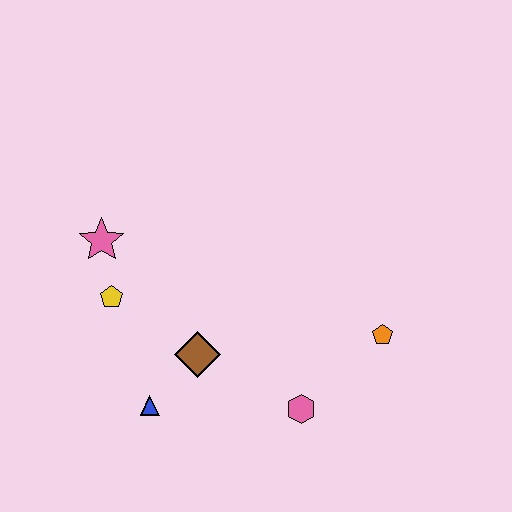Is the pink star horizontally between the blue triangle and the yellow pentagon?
No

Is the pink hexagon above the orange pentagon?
No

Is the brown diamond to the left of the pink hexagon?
Yes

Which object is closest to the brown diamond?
The blue triangle is closest to the brown diamond.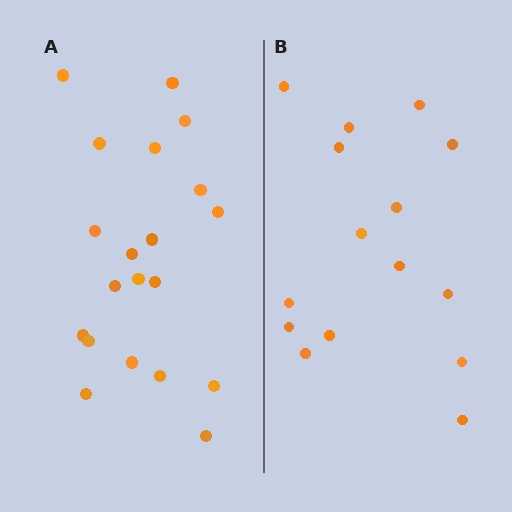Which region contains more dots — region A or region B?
Region A (the left region) has more dots.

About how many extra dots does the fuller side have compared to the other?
Region A has about 5 more dots than region B.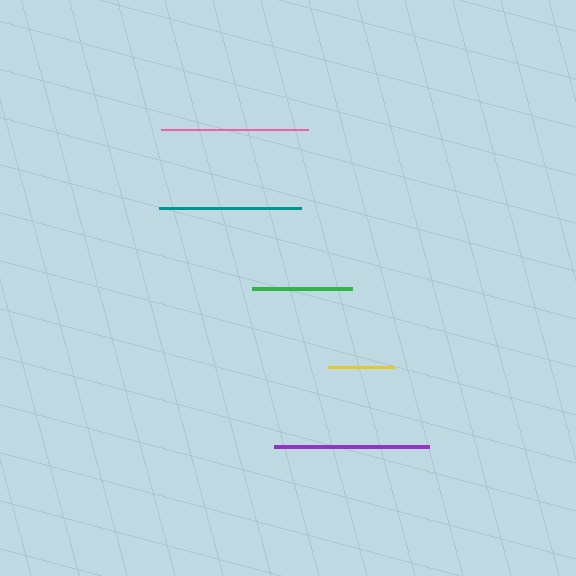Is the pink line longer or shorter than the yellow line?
The pink line is longer than the yellow line.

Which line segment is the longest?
The purple line is the longest at approximately 155 pixels.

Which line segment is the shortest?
The yellow line is the shortest at approximately 66 pixels.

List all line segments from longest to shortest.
From longest to shortest: purple, pink, teal, green, yellow.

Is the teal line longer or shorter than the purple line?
The purple line is longer than the teal line.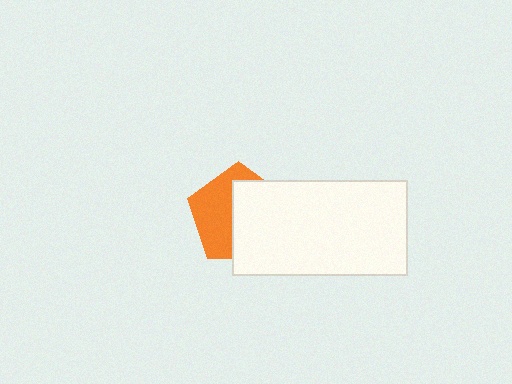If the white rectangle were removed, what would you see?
You would see the complete orange pentagon.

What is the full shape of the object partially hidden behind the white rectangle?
The partially hidden object is an orange pentagon.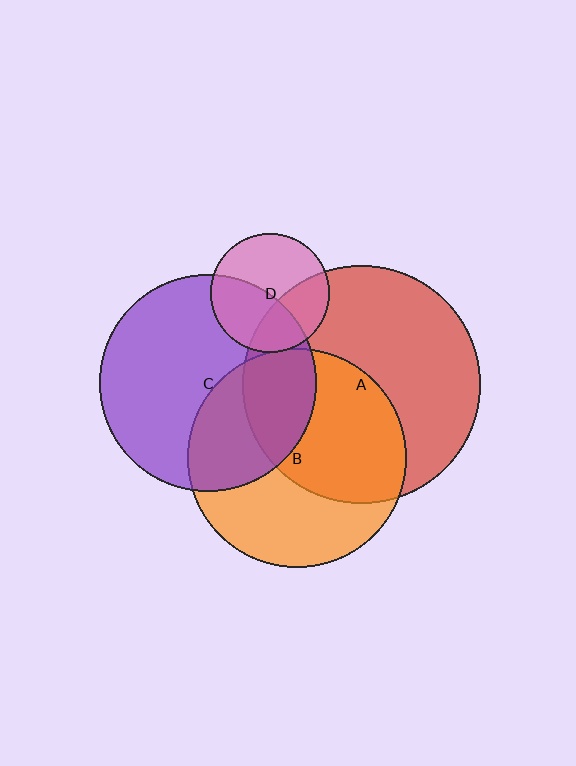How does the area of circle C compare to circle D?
Approximately 3.3 times.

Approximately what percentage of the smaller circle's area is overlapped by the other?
Approximately 5%.